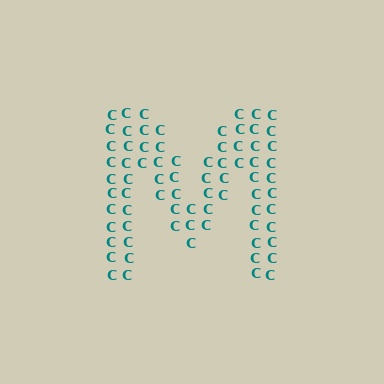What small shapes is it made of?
It is made of small letter C's.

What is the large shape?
The large shape is the letter M.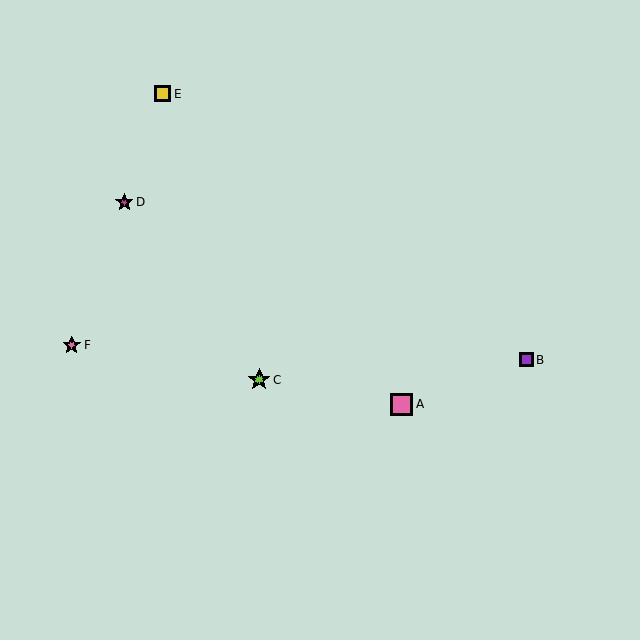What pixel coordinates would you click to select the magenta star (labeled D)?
Click at (124, 203) to select the magenta star D.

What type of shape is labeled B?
Shape B is a purple square.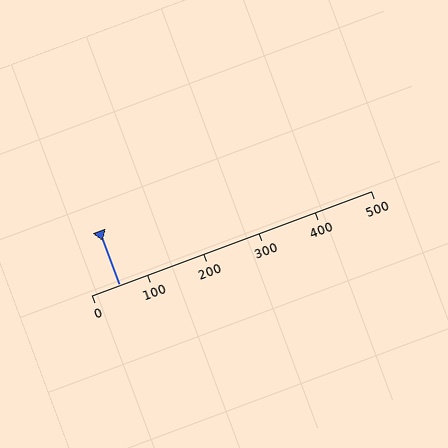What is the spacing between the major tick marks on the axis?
The major ticks are spaced 100 apart.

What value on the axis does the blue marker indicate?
The marker indicates approximately 50.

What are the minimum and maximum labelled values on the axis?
The axis runs from 0 to 500.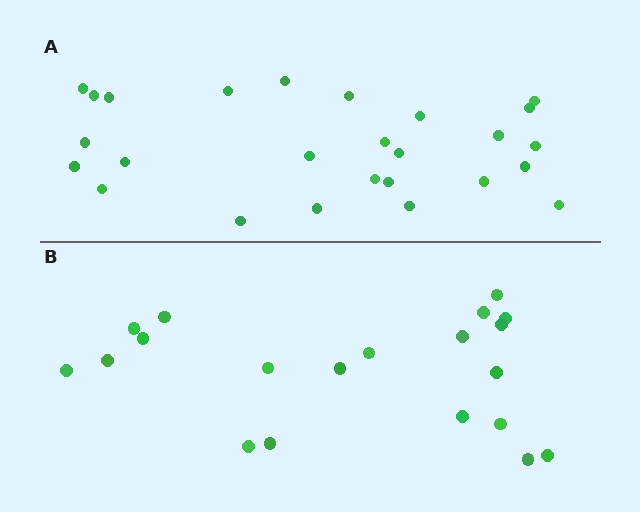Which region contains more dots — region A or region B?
Region A (the top region) has more dots.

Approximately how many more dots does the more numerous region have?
Region A has about 6 more dots than region B.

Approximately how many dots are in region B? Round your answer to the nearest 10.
About 20 dots.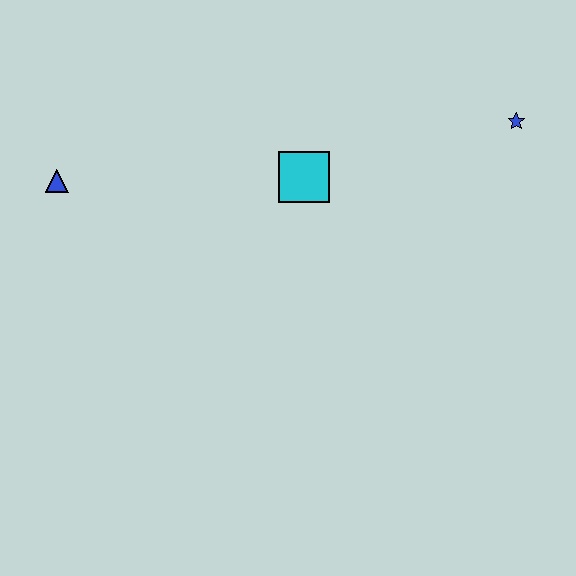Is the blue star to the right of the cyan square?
Yes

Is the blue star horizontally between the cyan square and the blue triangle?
No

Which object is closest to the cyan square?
The blue star is closest to the cyan square.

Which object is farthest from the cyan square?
The blue triangle is farthest from the cyan square.